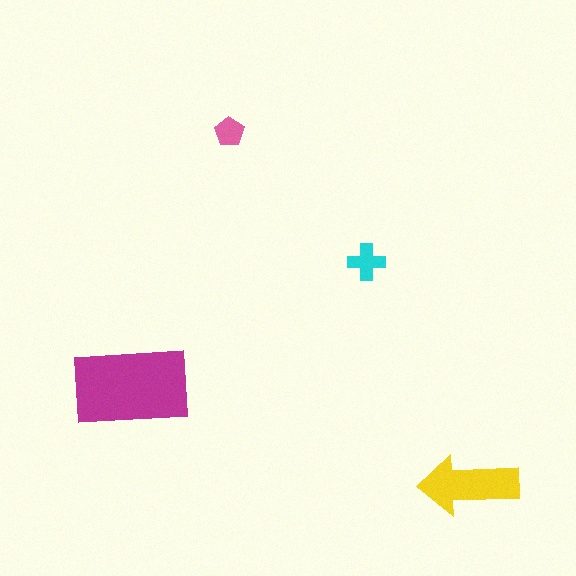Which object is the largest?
The magenta rectangle.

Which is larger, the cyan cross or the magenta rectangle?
The magenta rectangle.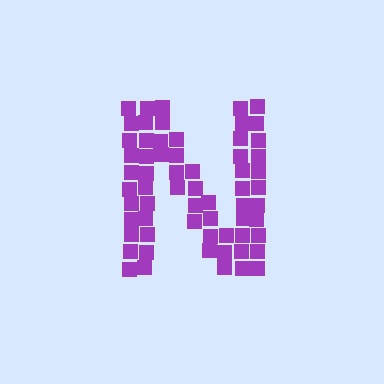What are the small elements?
The small elements are squares.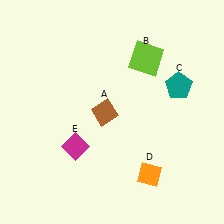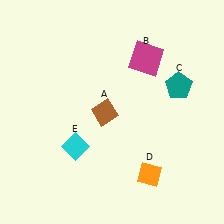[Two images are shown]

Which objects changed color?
B changed from lime to magenta. E changed from magenta to cyan.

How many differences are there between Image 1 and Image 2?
There are 2 differences between the two images.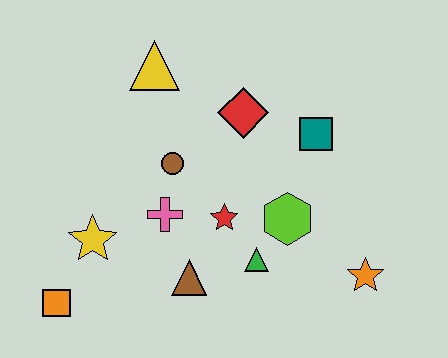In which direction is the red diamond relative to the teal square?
The red diamond is to the left of the teal square.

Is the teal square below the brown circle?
No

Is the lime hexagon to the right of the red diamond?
Yes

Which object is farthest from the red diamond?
The orange square is farthest from the red diamond.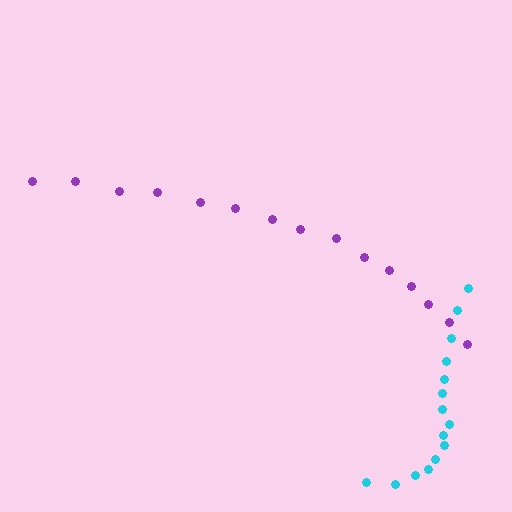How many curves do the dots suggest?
There are 2 distinct paths.